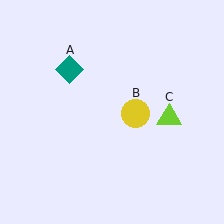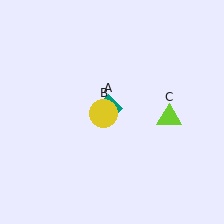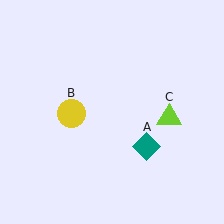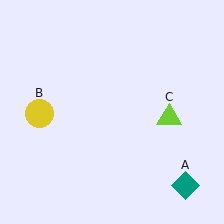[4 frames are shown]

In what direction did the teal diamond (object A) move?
The teal diamond (object A) moved down and to the right.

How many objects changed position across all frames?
2 objects changed position: teal diamond (object A), yellow circle (object B).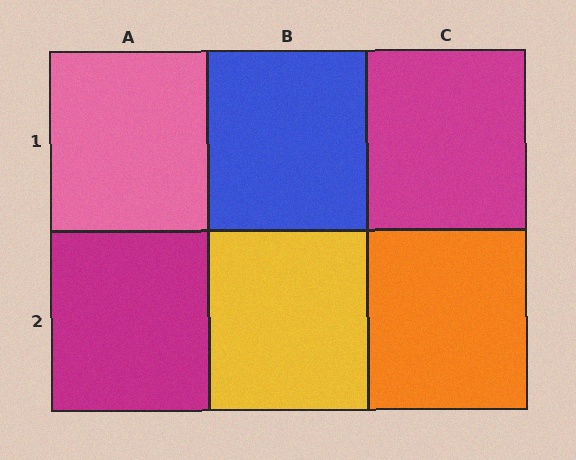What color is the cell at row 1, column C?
Magenta.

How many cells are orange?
1 cell is orange.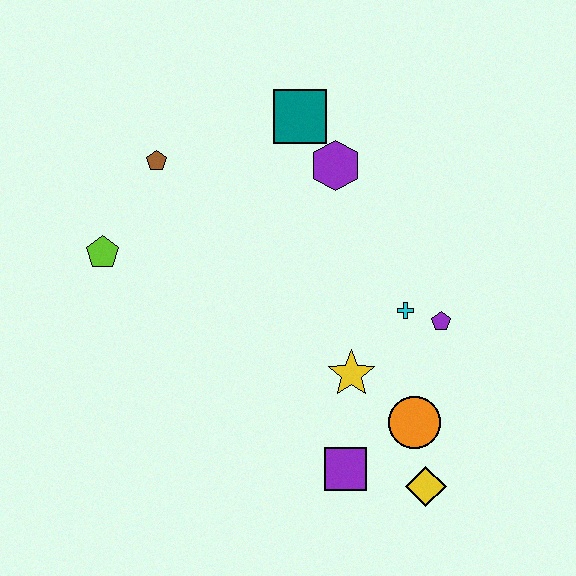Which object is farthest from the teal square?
The yellow diamond is farthest from the teal square.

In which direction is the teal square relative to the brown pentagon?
The teal square is to the right of the brown pentagon.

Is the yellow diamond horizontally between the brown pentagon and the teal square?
No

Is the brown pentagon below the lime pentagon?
No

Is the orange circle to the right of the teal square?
Yes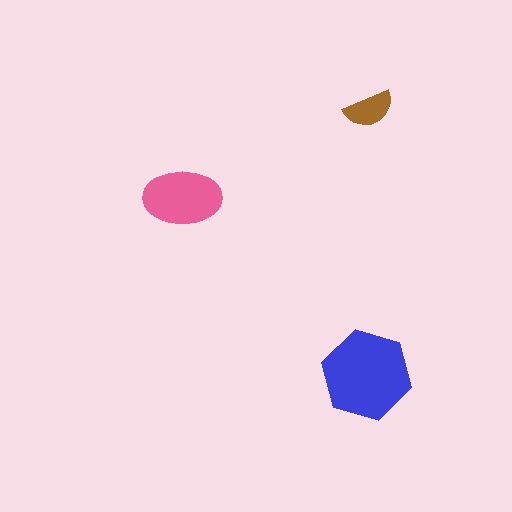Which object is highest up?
The brown semicircle is topmost.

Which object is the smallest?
The brown semicircle.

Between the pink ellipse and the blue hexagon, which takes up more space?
The blue hexagon.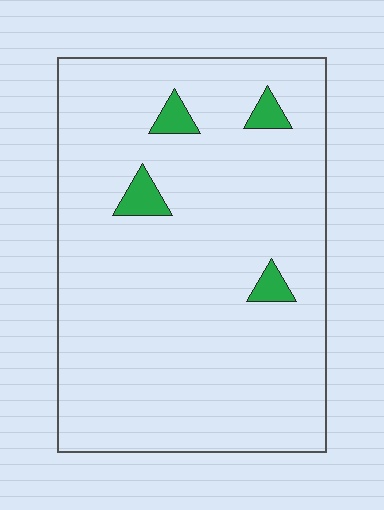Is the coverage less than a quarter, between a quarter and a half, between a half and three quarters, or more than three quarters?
Less than a quarter.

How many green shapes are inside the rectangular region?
4.